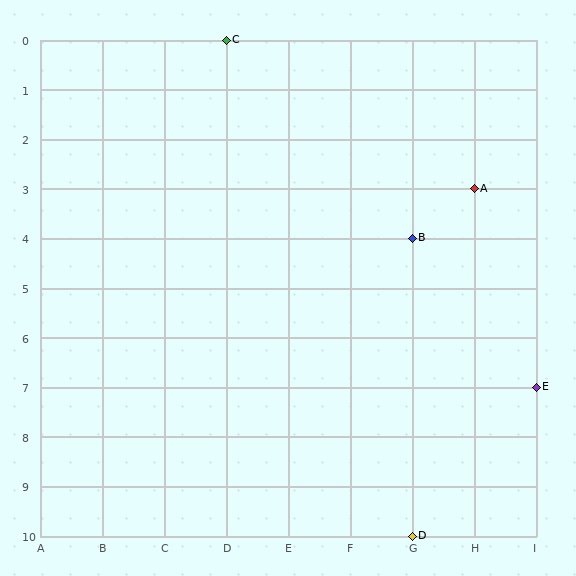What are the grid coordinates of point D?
Point D is at grid coordinates (G, 10).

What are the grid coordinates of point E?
Point E is at grid coordinates (I, 7).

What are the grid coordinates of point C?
Point C is at grid coordinates (D, 0).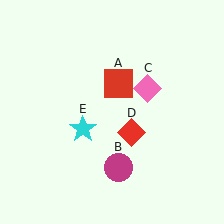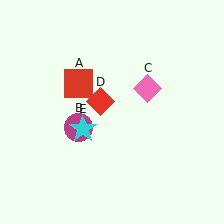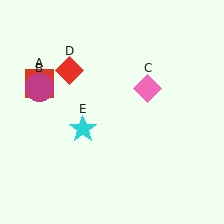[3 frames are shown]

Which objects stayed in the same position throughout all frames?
Pink diamond (object C) and cyan star (object E) remained stationary.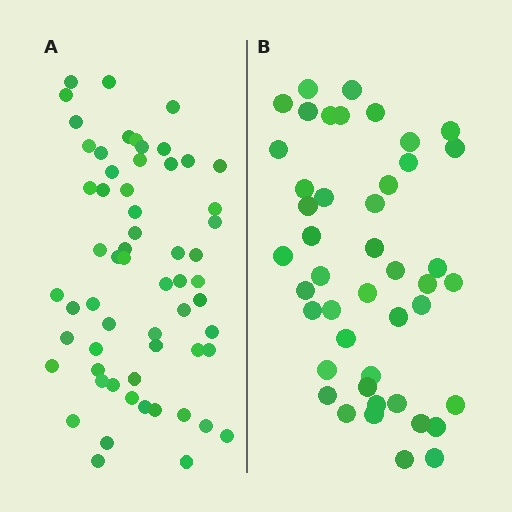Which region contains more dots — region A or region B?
Region A (the left region) has more dots.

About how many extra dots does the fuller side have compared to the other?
Region A has approximately 15 more dots than region B.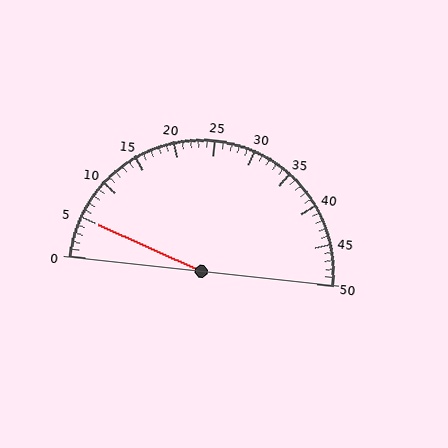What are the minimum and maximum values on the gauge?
The gauge ranges from 0 to 50.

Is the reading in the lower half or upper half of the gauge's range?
The reading is in the lower half of the range (0 to 50).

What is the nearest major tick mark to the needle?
The nearest major tick mark is 5.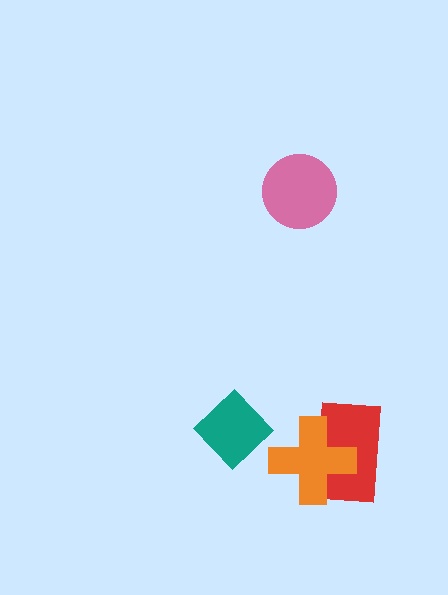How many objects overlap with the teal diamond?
0 objects overlap with the teal diamond.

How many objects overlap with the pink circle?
0 objects overlap with the pink circle.